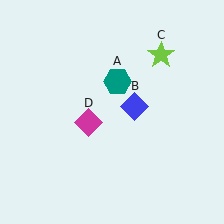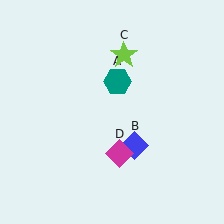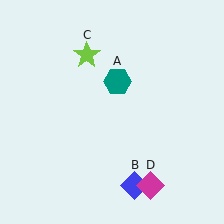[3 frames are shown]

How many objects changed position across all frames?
3 objects changed position: blue diamond (object B), lime star (object C), magenta diamond (object D).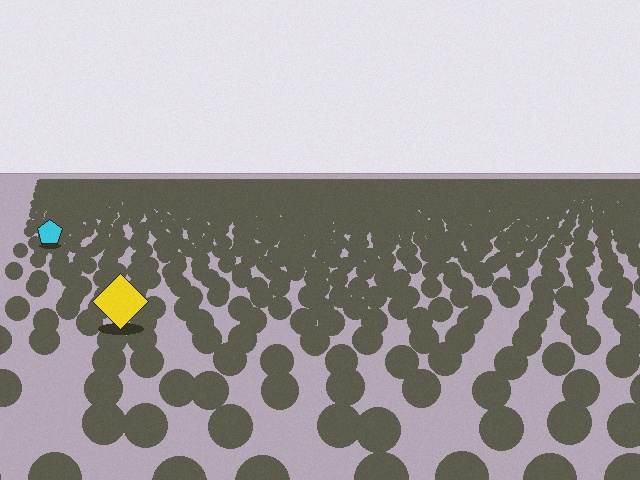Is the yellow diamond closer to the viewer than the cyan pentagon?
Yes. The yellow diamond is closer — you can tell from the texture gradient: the ground texture is coarser near it.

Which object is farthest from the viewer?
The cyan pentagon is farthest from the viewer. It appears smaller and the ground texture around it is denser.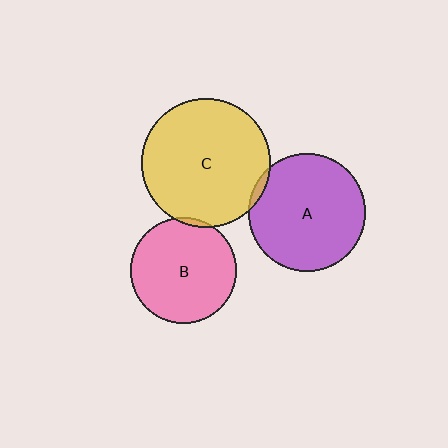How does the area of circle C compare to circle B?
Approximately 1.5 times.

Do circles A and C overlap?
Yes.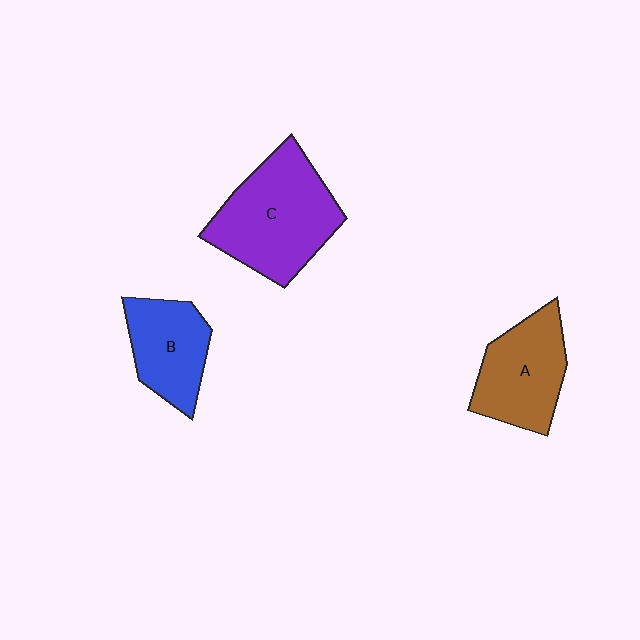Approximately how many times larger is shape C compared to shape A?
Approximately 1.4 times.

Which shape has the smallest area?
Shape B (blue).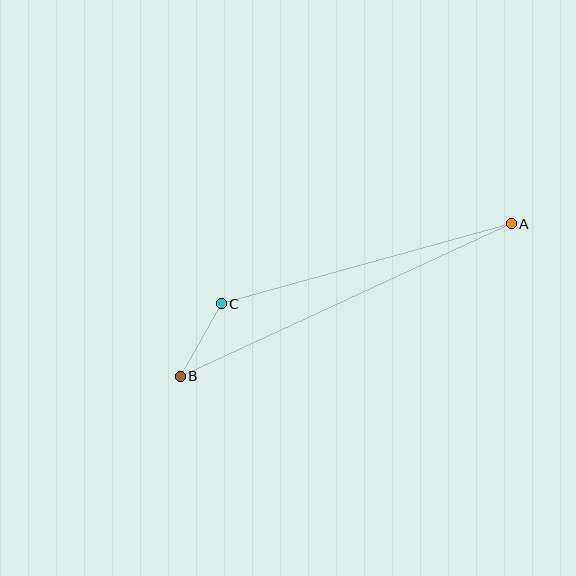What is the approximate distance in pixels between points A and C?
The distance between A and C is approximately 301 pixels.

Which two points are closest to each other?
Points B and C are closest to each other.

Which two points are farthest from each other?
Points A and B are farthest from each other.